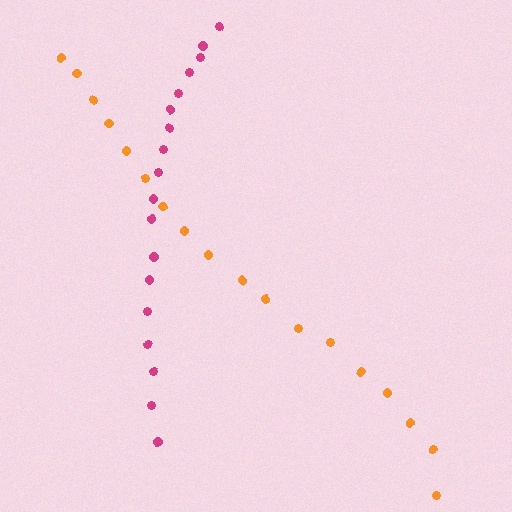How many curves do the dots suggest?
There are 2 distinct paths.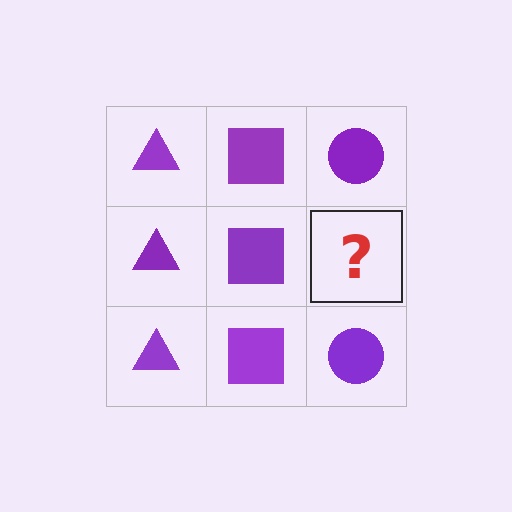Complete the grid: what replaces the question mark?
The question mark should be replaced with a purple circle.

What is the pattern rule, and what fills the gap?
The rule is that each column has a consistent shape. The gap should be filled with a purple circle.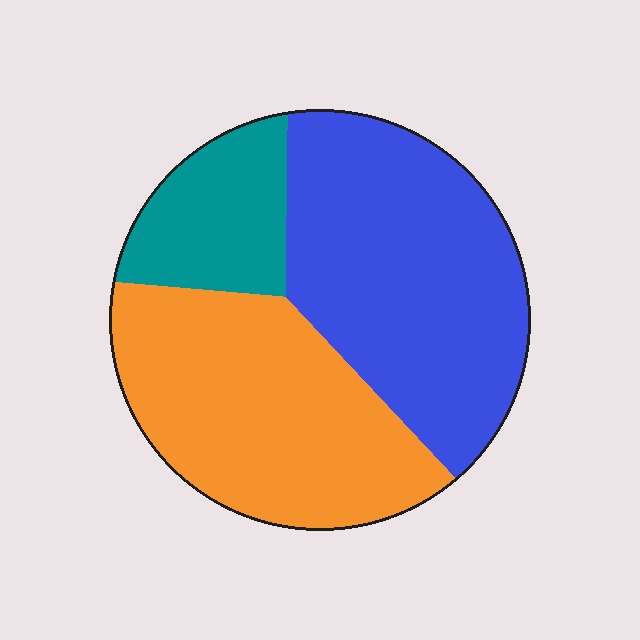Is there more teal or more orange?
Orange.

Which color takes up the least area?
Teal, at roughly 15%.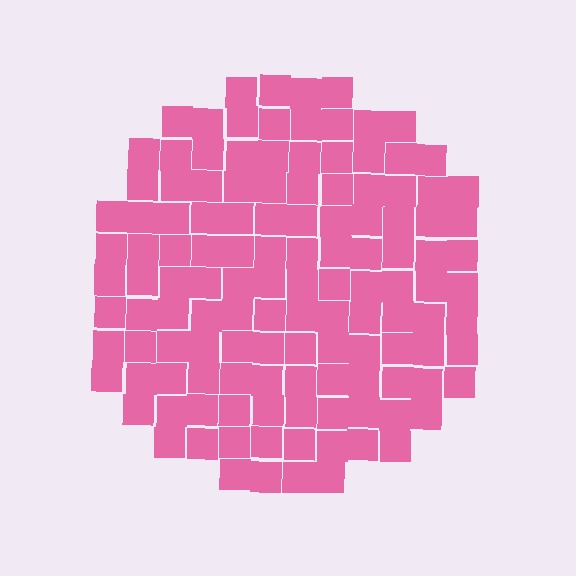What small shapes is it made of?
It is made of small squares.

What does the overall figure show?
The overall figure shows a circle.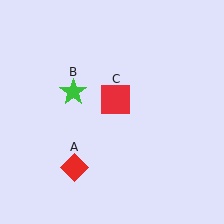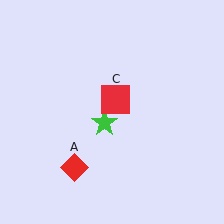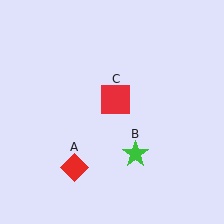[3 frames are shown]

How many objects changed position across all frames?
1 object changed position: green star (object B).